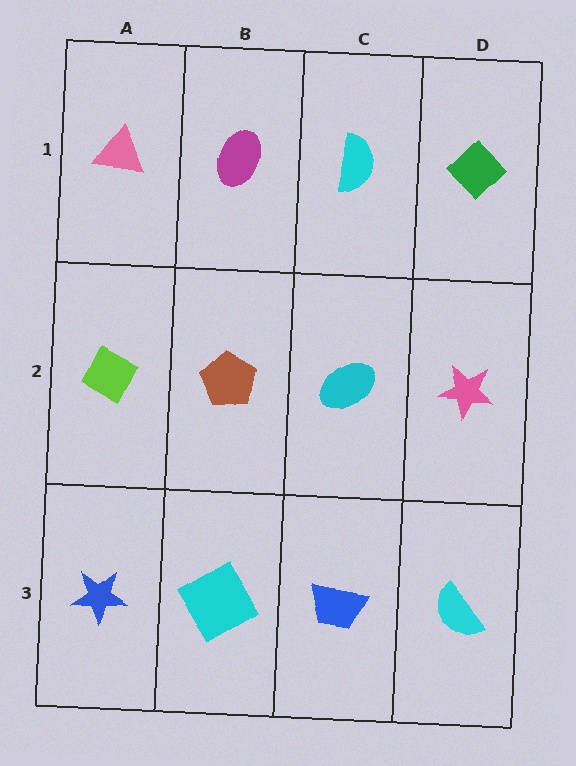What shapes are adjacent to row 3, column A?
A lime diamond (row 2, column A), a cyan diamond (row 3, column B).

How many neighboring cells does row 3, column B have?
3.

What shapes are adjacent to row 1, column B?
A brown pentagon (row 2, column B), a pink triangle (row 1, column A), a cyan semicircle (row 1, column C).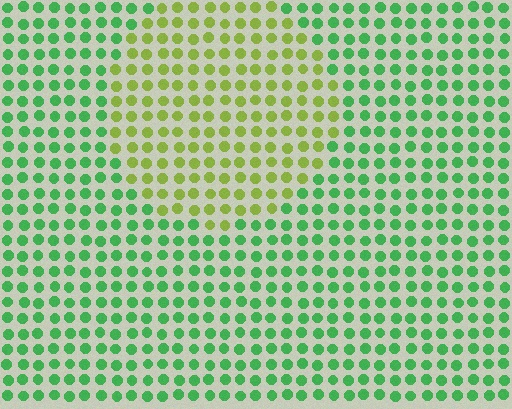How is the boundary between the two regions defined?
The boundary is defined purely by a slight shift in hue (about 48 degrees). Spacing, size, and orientation are identical on both sides.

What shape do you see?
I see a circle.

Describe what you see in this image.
The image is filled with small green elements in a uniform arrangement. A circle-shaped region is visible where the elements are tinted to a slightly different hue, forming a subtle color boundary.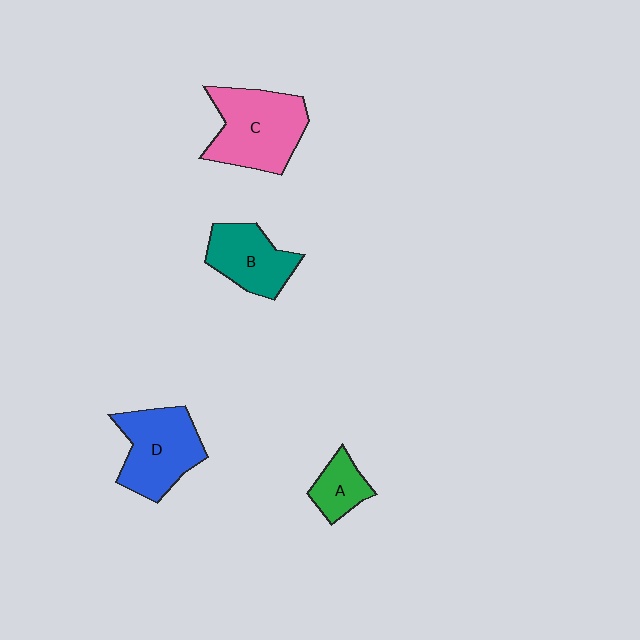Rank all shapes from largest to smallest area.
From largest to smallest: C (pink), D (blue), B (teal), A (green).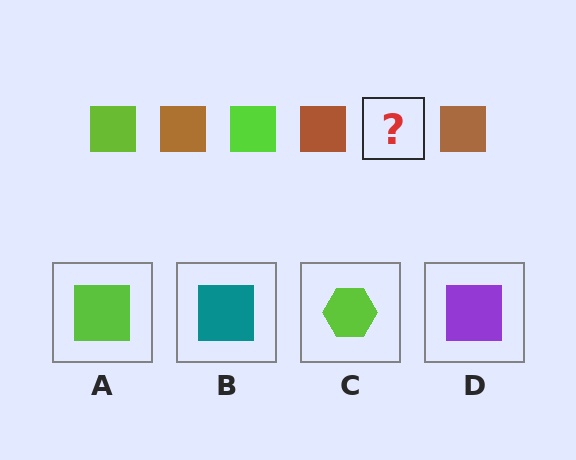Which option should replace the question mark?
Option A.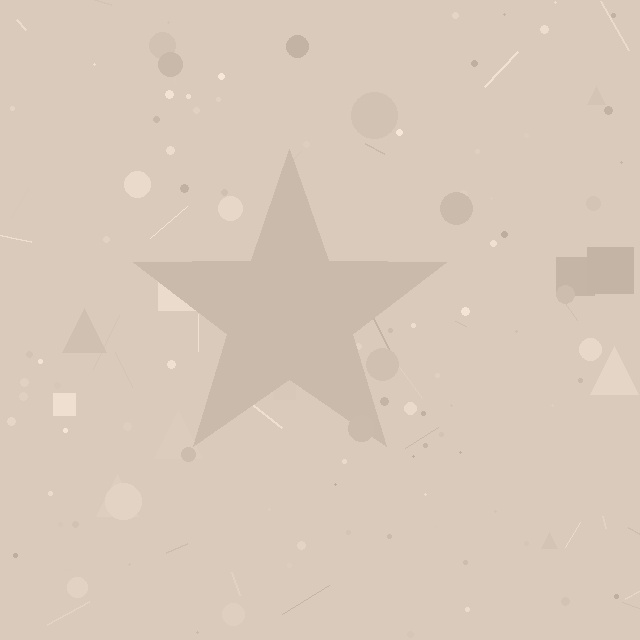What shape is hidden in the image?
A star is hidden in the image.